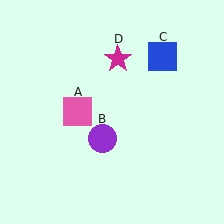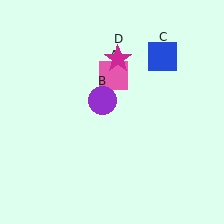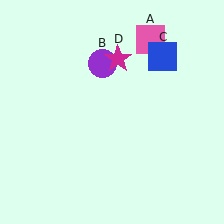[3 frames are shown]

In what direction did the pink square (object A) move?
The pink square (object A) moved up and to the right.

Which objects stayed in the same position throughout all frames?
Blue square (object C) and magenta star (object D) remained stationary.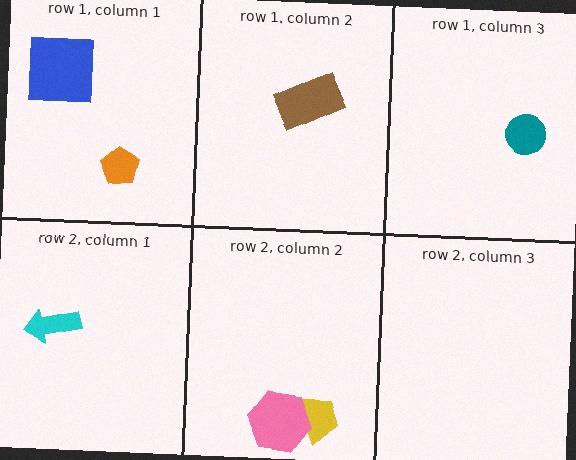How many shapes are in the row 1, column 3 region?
1.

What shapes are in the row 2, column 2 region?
The yellow trapezoid, the pink hexagon.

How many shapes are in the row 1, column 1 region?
2.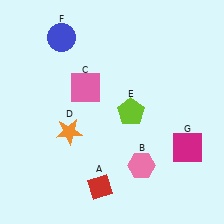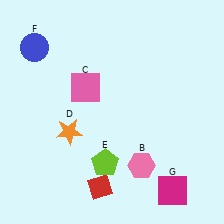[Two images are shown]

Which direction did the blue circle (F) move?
The blue circle (F) moved left.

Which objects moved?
The objects that moved are: the lime pentagon (E), the blue circle (F), the magenta square (G).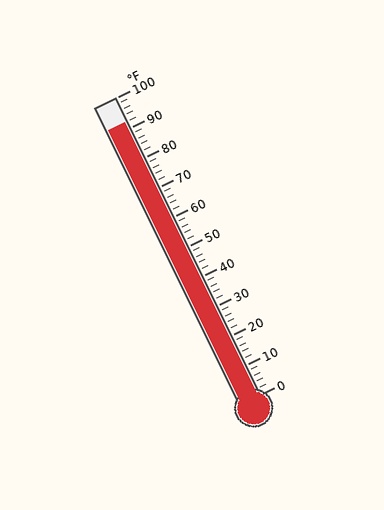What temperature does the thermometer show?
The thermometer shows approximately 92°F.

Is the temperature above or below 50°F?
The temperature is above 50°F.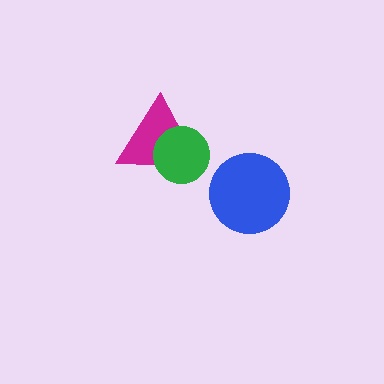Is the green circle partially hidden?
No, no other shape covers it.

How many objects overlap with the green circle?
1 object overlaps with the green circle.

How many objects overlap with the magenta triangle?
1 object overlaps with the magenta triangle.